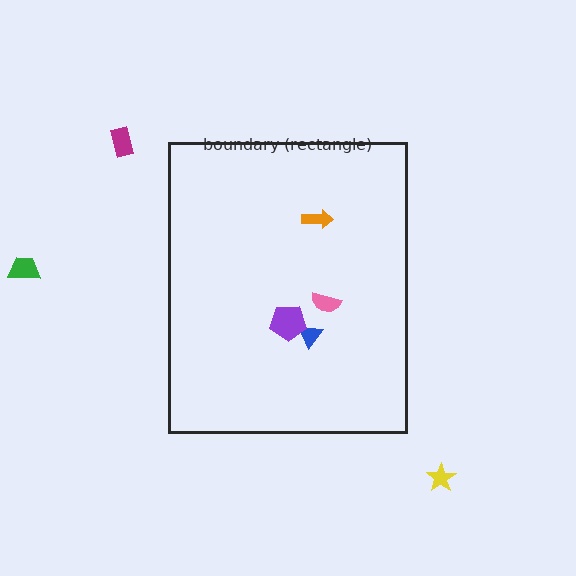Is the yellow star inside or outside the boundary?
Outside.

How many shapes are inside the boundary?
4 inside, 3 outside.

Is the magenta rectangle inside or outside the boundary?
Outside.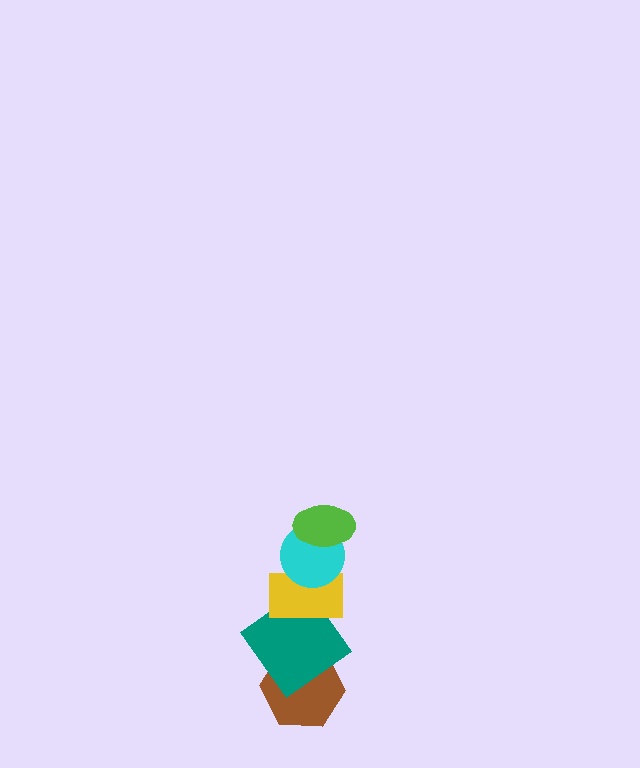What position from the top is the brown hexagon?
The brown hexagon is 5th from the top.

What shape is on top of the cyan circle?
The lime ellipse is on top of the cyan circle.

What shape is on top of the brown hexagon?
The teal diamond is on top of the brown hexagon.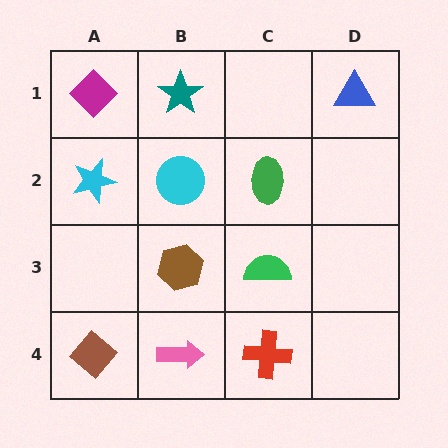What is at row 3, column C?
A green semicircle.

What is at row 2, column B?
A cyan circle.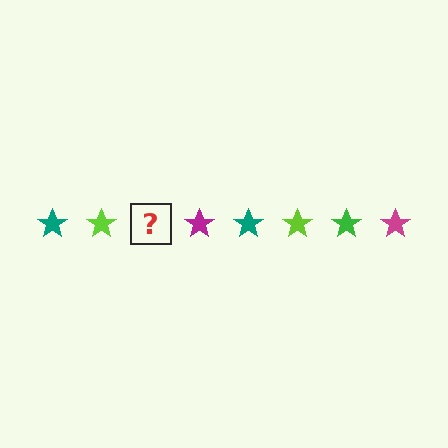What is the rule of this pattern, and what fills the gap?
The rule is that the pattern cycles through teal, lime, green, magenta stars. The gap should be filled with a green star.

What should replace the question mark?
The question mark should be replaced with a green star.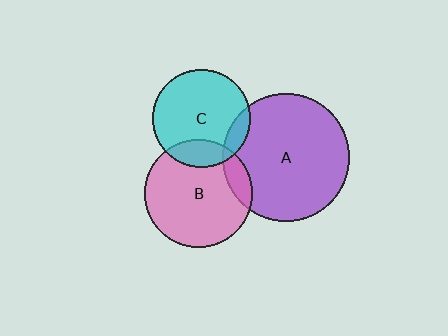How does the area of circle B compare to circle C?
Approximately 1.2 times.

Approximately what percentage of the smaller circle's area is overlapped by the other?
Approximately 10%.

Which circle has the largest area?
Circle A (purple).